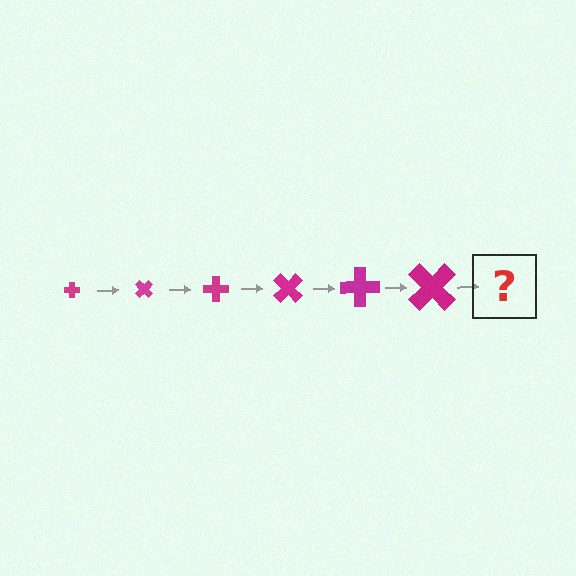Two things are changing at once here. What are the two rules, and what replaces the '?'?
The two rules are that the cross grows larger each step and it rotates 45 degrees each step. The '?' should be a cross, larger than the previous one and rotated 270 degrees from the start.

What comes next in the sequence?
The next element should be a cross, larger than the previous one and rotated 270 degrees from the start.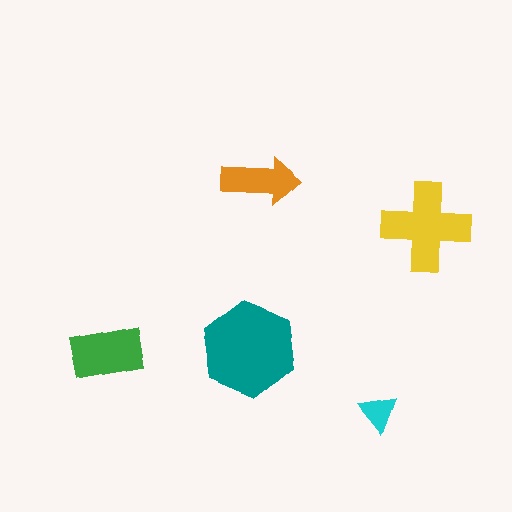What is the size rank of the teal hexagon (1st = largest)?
1st.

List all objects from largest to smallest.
The teal hexagon, the yellow cross, the green rectangle, the orange arrow, the cyan triangle.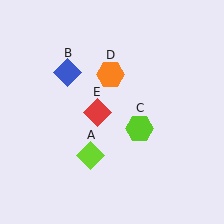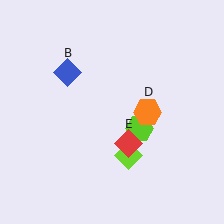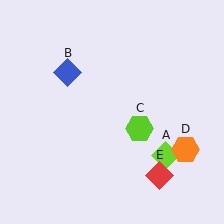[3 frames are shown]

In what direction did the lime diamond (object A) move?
The lime diamond (object A) moved right.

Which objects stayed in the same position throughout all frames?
Blue diamond (object B) and lime hexagon (object C) remained stationary.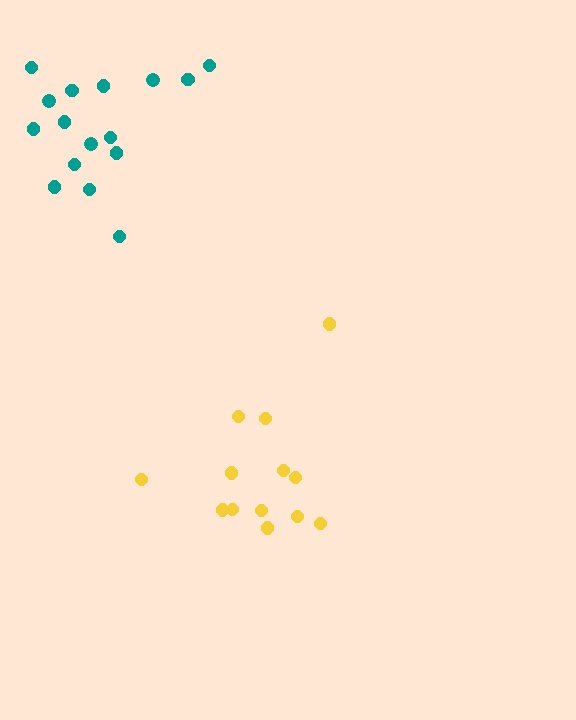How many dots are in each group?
Group 1: 16 dots, Group 2: 13 dots (29 total).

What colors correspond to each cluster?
The clusters are colored: teal, yellow.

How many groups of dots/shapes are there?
There are 2 groups.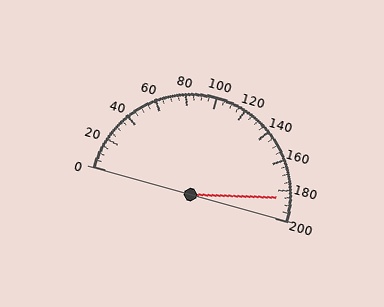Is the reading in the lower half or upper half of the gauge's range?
The reading is in the upper half of the range (0 to 200).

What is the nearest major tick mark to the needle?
The nearest major tick mark is 180.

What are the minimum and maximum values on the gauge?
The gauge ranges from 0 to 200.